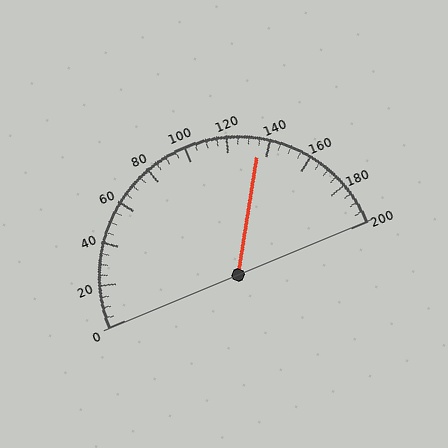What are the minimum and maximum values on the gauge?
The gauge ranges from 0 to 200.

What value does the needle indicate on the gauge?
The needle indicates approximately 135.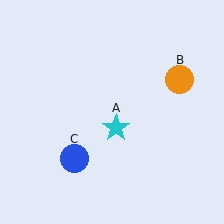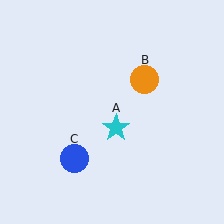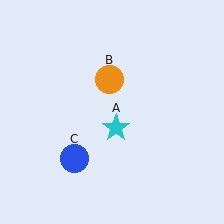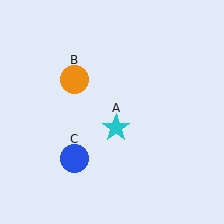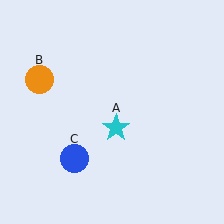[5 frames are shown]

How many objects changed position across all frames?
1 object changed position: orange circle (object B).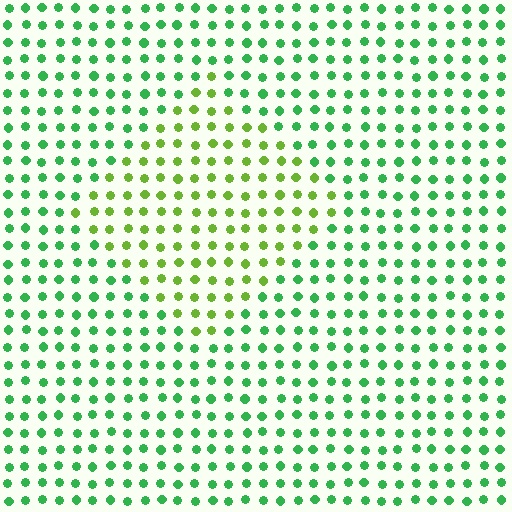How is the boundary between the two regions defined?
The boundary is defined purely by a slight shift in hue (about 39 degrees). Spacing, size, and orientation are identical on both sides.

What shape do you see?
I see a diamond.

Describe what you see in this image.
The image is filled with small green elements in a uniform arrangement. A diamond-shaped region is visible where the elements are tinted to a slightly different hue, forming a subtle color boundary.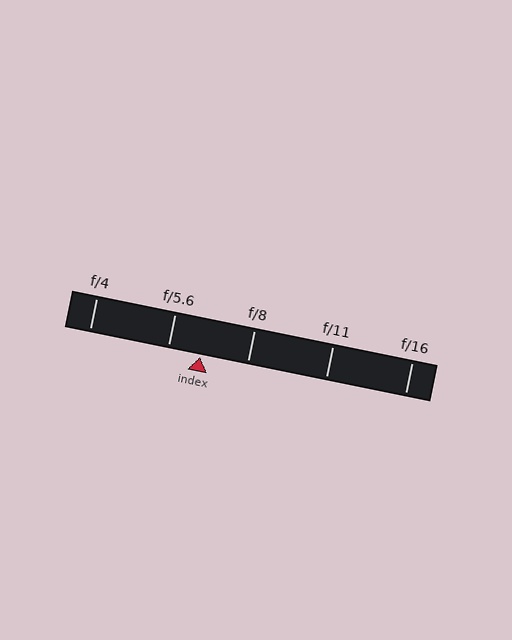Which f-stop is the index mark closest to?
The index mark is closest to f/5.6.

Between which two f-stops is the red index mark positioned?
The index mark is between f/5.6 and f/8.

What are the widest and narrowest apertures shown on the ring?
The widest aperture shown is f/4 and the narrowest is f/16.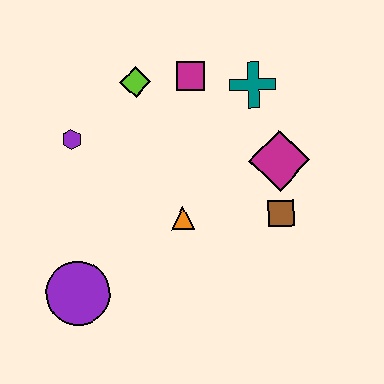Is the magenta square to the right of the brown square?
No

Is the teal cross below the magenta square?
Yes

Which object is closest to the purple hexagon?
The lime diamond is closest to the purple hexagon.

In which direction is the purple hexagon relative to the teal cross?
The purple hexagon is to the left of the teal cross.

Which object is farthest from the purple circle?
The teal cross is farthest from the purple circle.